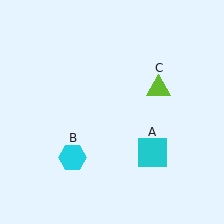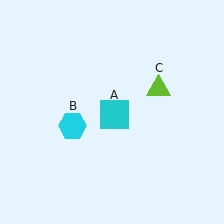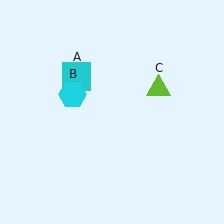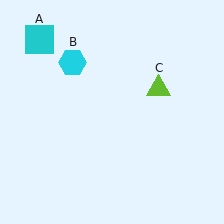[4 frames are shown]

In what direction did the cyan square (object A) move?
The cyan square (object A) moved up and to the left.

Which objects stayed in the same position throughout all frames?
Lime triangle (object C) remained stationary.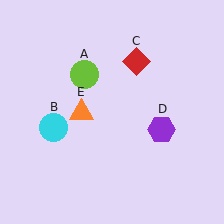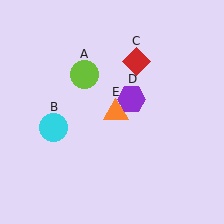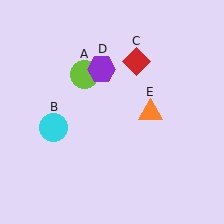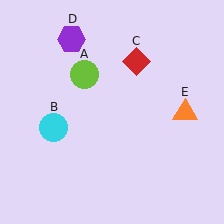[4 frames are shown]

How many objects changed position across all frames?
2 objects changed position: purple hexagon (object D), orange triangle (object E).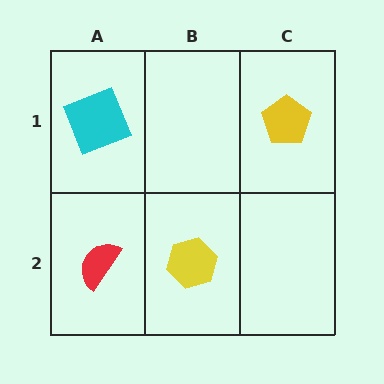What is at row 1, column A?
A cyan square.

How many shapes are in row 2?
2 shapes.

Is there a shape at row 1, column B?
No, that cell is empty.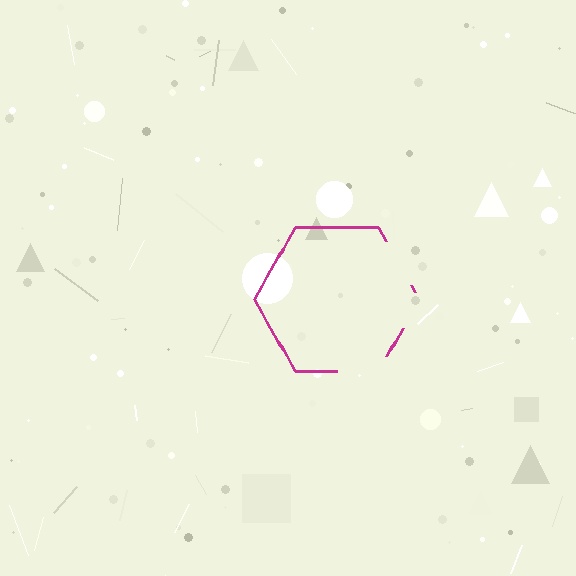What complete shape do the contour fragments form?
The contour fragments form a hexagon.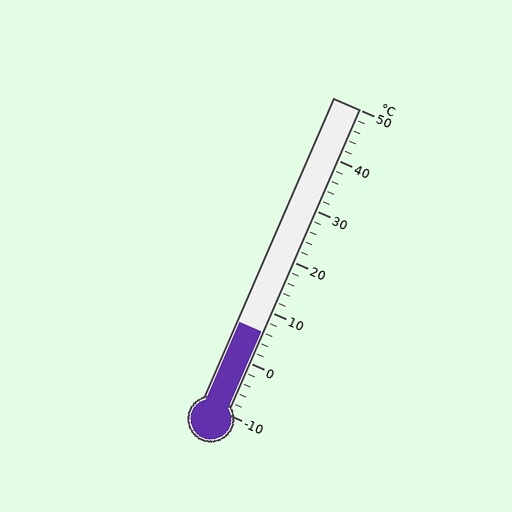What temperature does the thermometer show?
The thermometer shows approximately 6°C.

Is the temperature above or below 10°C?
The temperature is below 10°C.